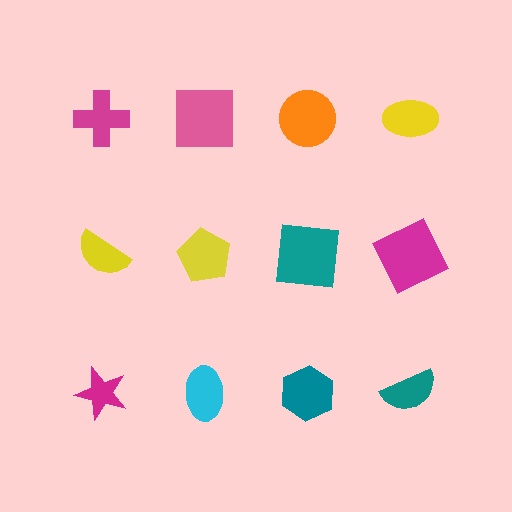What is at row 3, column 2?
A cyan ellipse.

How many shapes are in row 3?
4 shapes.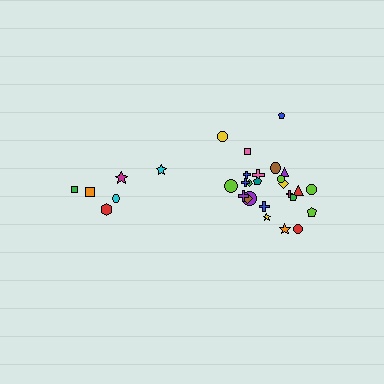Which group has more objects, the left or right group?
The right group.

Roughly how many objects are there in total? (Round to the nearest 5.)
Roughly 30 objects in total.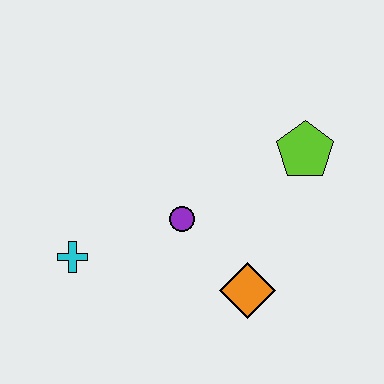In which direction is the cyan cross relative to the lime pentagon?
The cyan cross is to the left of the lime pentagon.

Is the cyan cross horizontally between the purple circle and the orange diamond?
No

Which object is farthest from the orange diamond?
The cyan cross is farthest from the orange diamond.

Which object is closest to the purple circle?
The orange diamond is closest to the purple circle.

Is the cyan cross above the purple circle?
No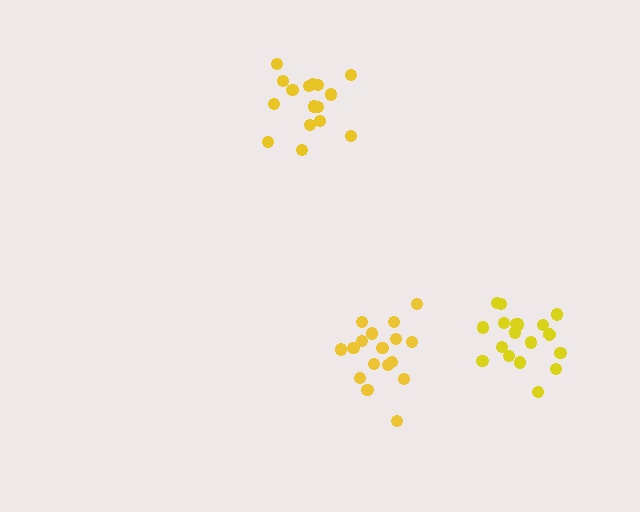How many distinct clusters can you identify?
There are 3 distinct clusters.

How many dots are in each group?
Group 1: 19 dots, Group 2: 17 dots, Group 3: 16 dots (52 total).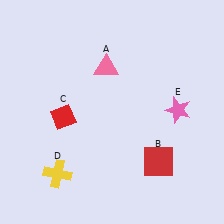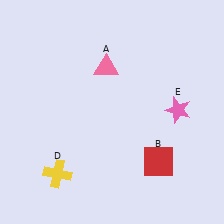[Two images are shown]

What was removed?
The red diamond (C) was removed in Image 2.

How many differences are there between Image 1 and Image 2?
There is 1 difference between the two images.